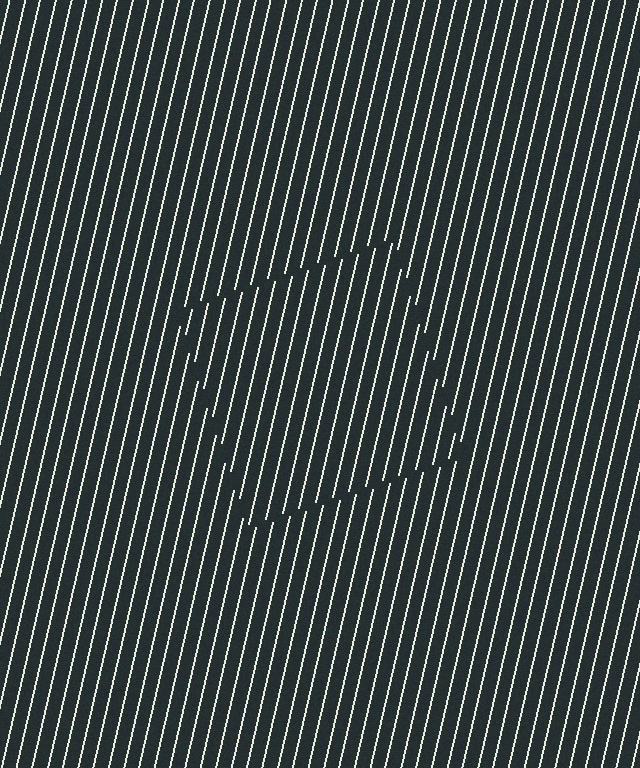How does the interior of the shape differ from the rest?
The interior of the shape contains the same grating, shifted by half a period — the contour is defined by the phase discontinuity where line-ends from the inner and outer gratings abut.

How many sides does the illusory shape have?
4 sides — the line-ends trace a square.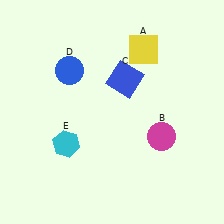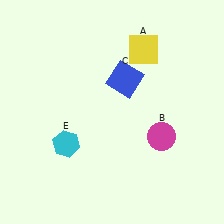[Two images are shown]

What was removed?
The blue circle (D) was removed in Image 2.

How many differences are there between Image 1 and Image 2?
There is 1 difference between the two images.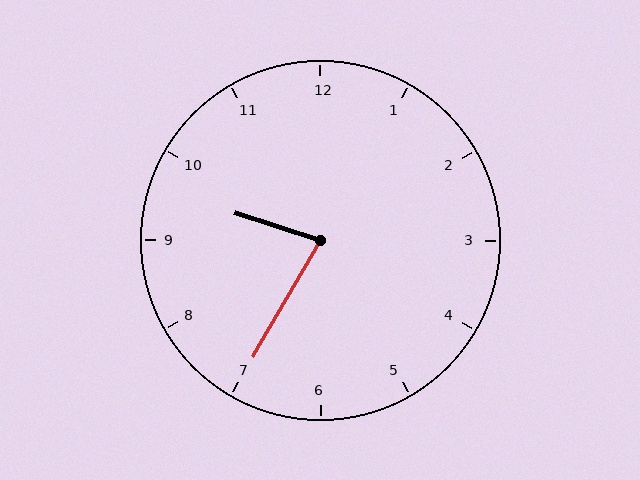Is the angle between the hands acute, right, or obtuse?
It is acute.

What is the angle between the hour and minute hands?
Approximately 78 degrees.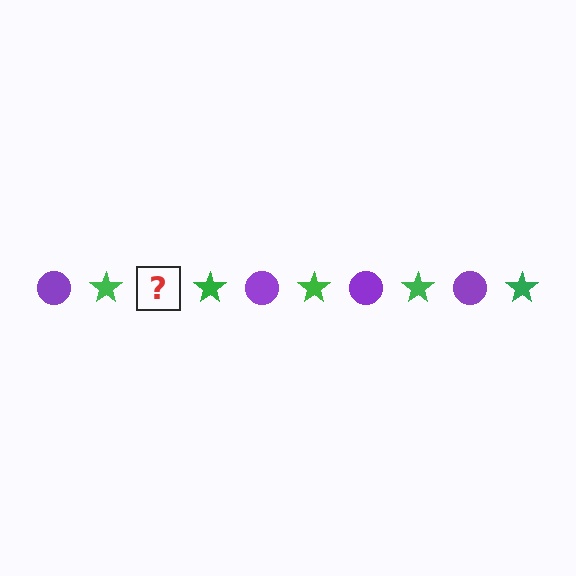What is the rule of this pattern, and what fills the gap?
The rule is that the pattern alternates between purple circle and green star. The gap should be filled with a purple circle.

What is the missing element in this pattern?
The missing element is a purple circle.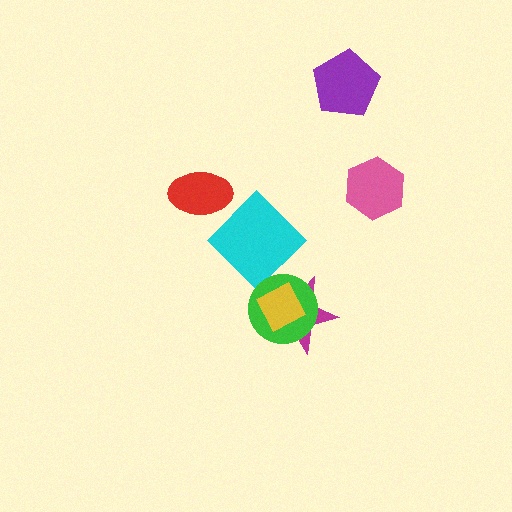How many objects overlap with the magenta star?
2 objects overlap with the magenta star.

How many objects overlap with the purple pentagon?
0 objects overlap with the purple pentagon.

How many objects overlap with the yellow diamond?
2 objects overlap with the yellow diamond.